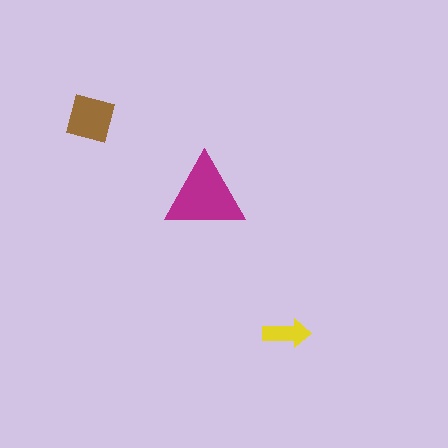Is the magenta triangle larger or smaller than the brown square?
Larger.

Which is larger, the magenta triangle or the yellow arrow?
The magenta triangle.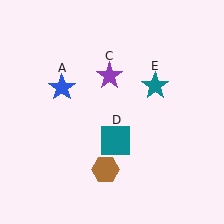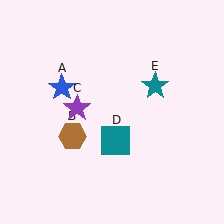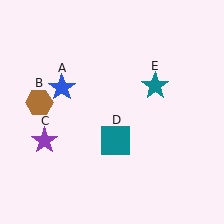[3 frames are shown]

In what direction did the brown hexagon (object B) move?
The brown hexagon (object B) moved up and to the left.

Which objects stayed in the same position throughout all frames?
Blue star (object A) and teal square (object D) and teal star (object E) remained stationary.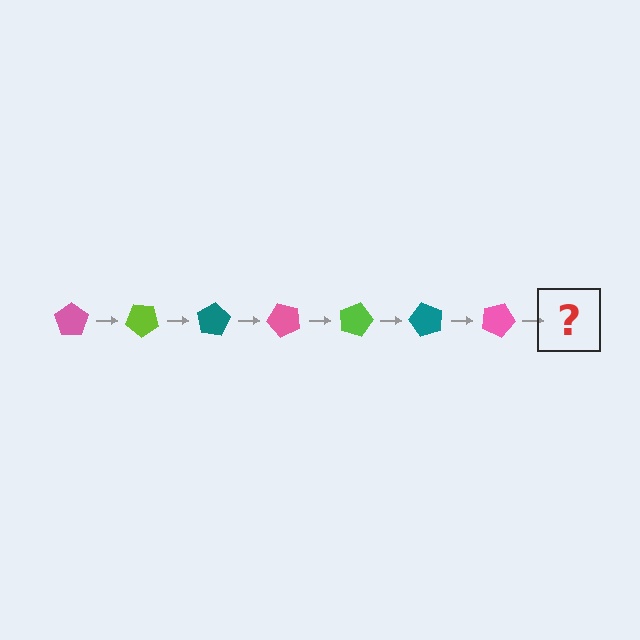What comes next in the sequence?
The next element should be a lime pentagon, rotated 280 degrees from the start.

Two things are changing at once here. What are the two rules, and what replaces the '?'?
The two rules are that it rotates 40 degrees each step and the color cycles through pink, lime, and teal. The '?' should be a lime pentagon, rotated 280 degrees from the start.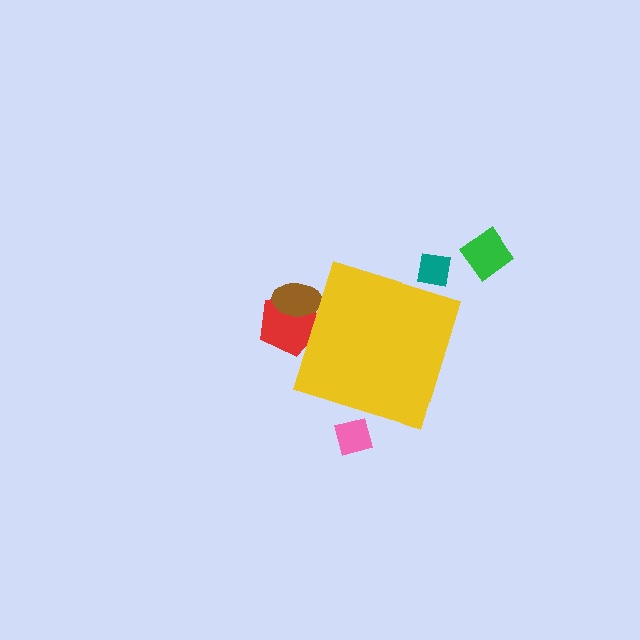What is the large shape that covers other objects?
A yellow diamond.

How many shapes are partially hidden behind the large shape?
4 shapes are partially hidden.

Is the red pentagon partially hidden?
Yes, the red pentagon is partially hidden behind the yellow diamond.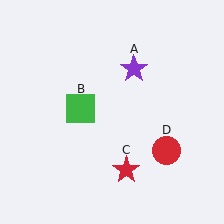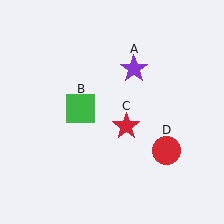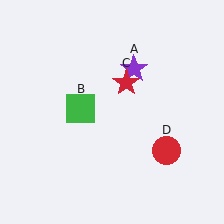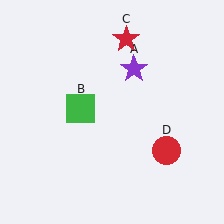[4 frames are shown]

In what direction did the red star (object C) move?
The red star (object C) moved up.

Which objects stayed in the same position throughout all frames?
Purple star (object A) and green square (object B) and red circle (object D) remained stationary.